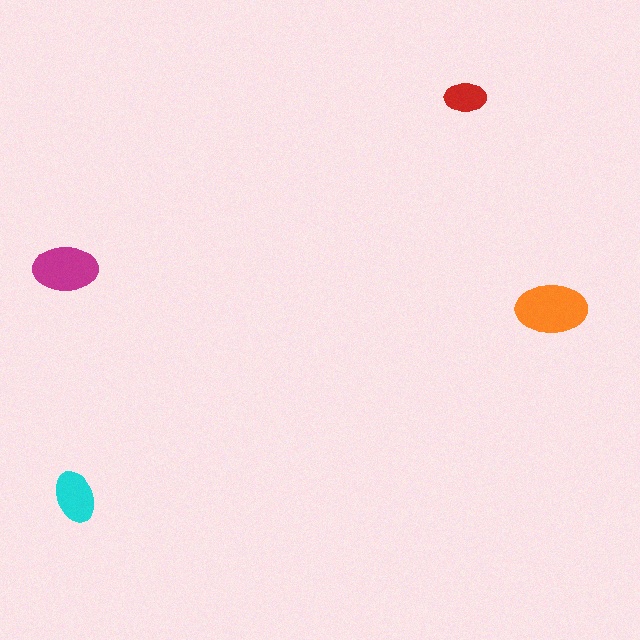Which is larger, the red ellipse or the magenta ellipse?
The magenta one.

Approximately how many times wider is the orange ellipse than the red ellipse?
About 1.5 times wider.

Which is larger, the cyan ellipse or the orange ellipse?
The orange one.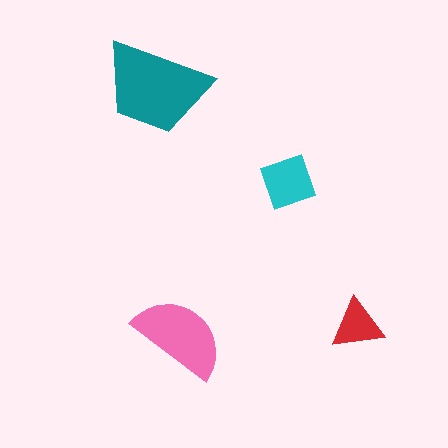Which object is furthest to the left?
The teal trapezoid is leftmost.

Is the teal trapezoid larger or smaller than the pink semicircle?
Larger.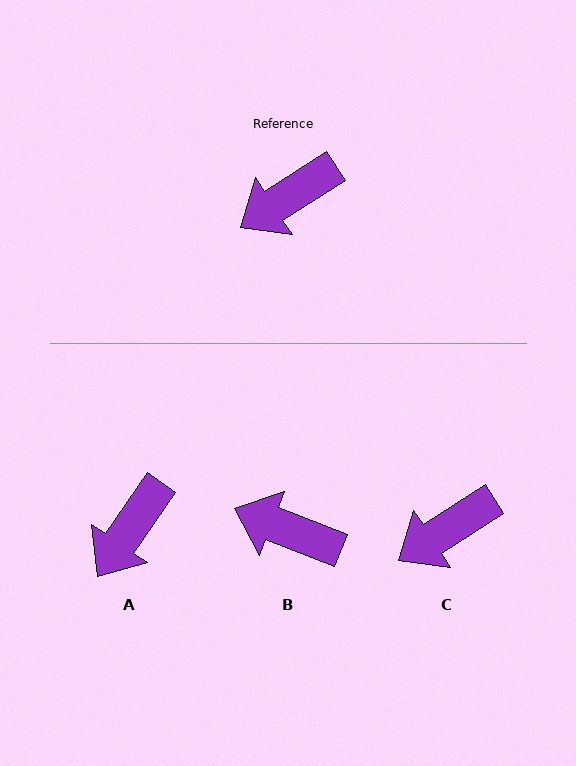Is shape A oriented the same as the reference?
No, it is off by about 23 degrees.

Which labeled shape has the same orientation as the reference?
C.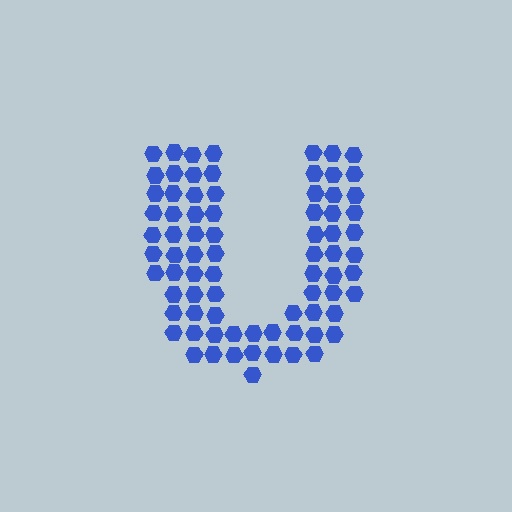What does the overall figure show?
The overall figure shows the letter U.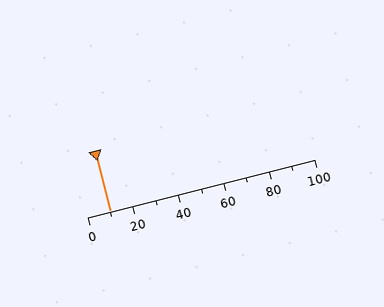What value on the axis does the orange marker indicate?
The marker indicates approximately 10.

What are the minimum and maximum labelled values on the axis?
The axis runs from 0 to 100.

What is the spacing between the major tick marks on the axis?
The major ticks are spaced 20 apart.